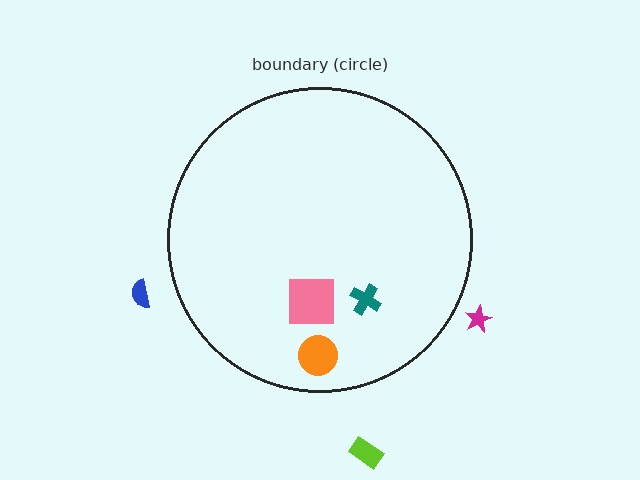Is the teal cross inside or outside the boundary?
Inside.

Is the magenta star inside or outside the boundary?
Outside.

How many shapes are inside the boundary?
3 inside, 3 outside.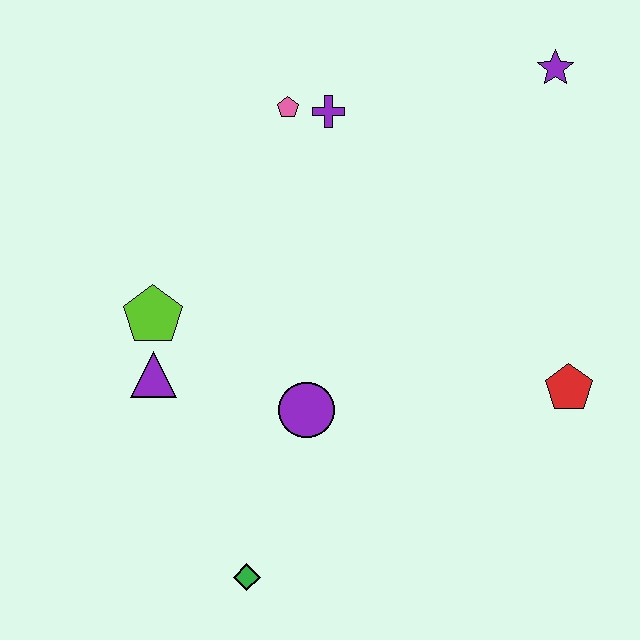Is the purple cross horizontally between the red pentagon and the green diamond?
Yes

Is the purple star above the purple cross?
Yes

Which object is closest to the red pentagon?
The purple circle is closest to the red pentagon.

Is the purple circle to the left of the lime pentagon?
No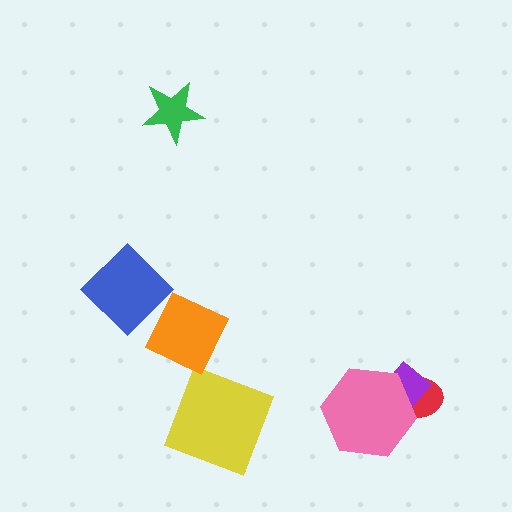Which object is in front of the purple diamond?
The pink hexagon is in front of the purple diamond.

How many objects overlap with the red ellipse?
2 objects overlap with the red ellipse.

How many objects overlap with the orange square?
0 objects overlap with the orange square.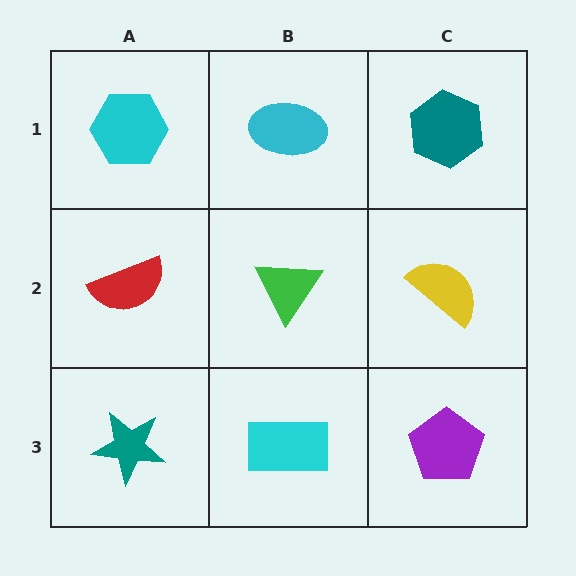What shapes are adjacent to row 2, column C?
A teal hexagon (row 1, column C), a purple pentagon (row 3, column C), a green triangle (row 2, column B).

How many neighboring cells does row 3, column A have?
2.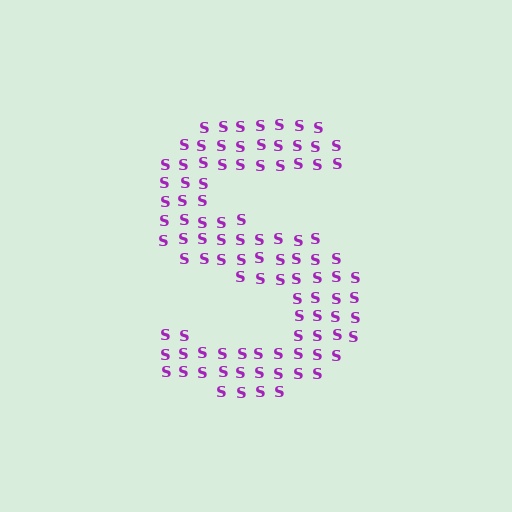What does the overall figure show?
The overall figure shows the letter S.